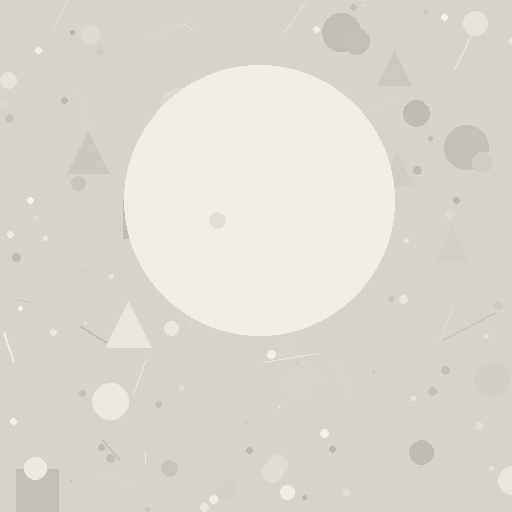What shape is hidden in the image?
A circle is hidden in the image.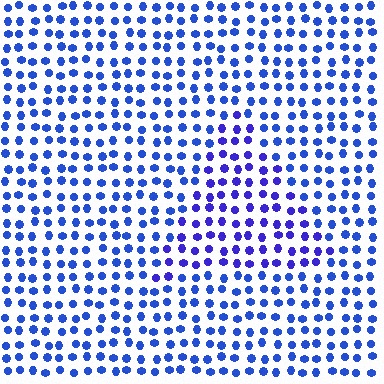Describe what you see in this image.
The image is filled with small blue elements in a uniform arrangement. A triangle-shaped region is visible where the elements are tinted to a slightly different hue, forming a subtle color boundary.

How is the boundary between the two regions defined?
The boundary is defined purely by a slight shift in hue (about 23 degrees). Spacing, size, and orientation are identical on both sides.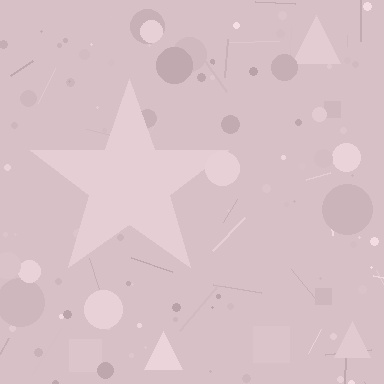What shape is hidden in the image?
A star is hidden in the image.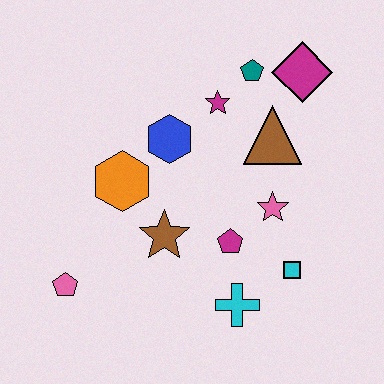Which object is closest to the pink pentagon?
The brown star is closest to the pink pentagon.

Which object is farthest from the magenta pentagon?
The magenta diamond is farthest from the magenta pentagon.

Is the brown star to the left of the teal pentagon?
Yes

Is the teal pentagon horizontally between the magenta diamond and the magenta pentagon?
Yes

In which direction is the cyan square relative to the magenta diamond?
The cyan square is below the magenta diamond.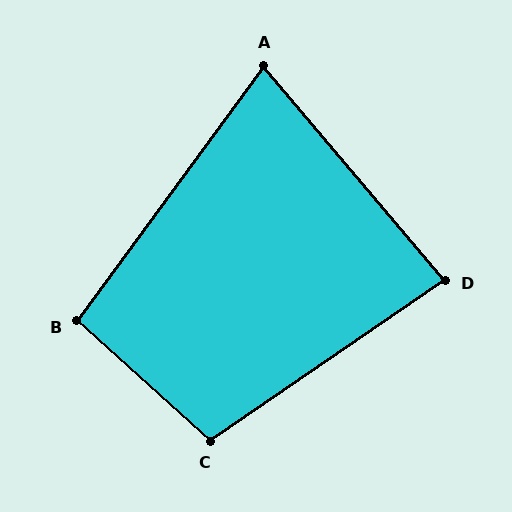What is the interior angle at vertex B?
Approximately 96 degrees (obtuse).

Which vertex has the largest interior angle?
C, at approximately 104 degrees.